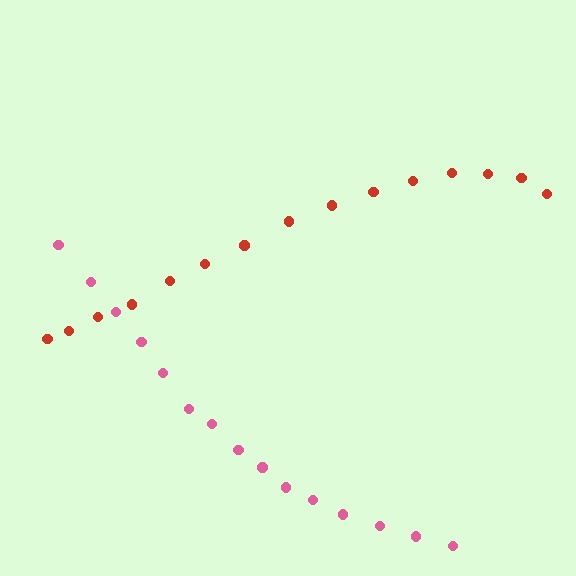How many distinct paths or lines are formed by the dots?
There are 2 distinct paths.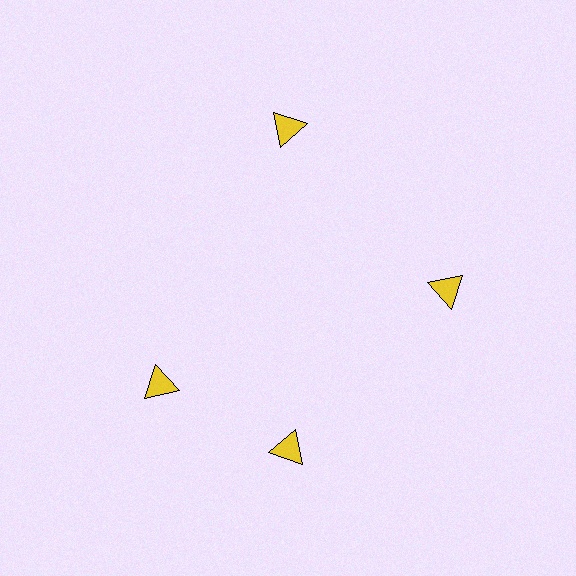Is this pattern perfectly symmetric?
No. The 4 yellow triangles are arranged in a ring, but one element near the 9 o'clock position is rotated out of alignment along the ring, breaking the 4-fold rotational symmetry.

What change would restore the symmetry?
The symmetry would be restored by rotating it back into even spacing with its neighbors so that all 4 triangles sit at equal angles and equal distance from the center.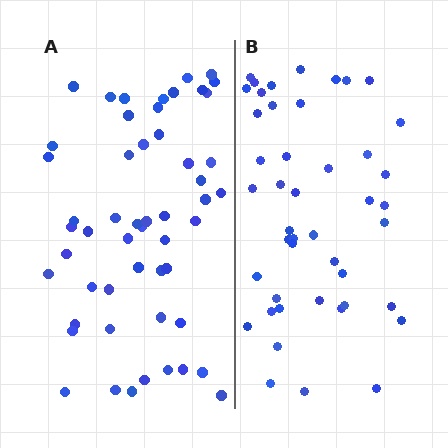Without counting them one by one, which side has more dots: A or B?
Region A (the left region) has more dots.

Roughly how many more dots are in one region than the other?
Region A has roughly 8 or so more dots than region B.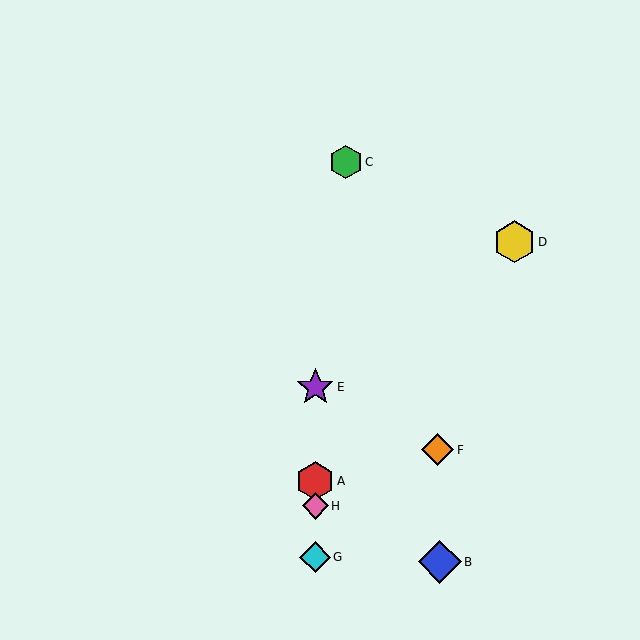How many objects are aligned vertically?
4 objects (A, E, G, H) are aligned vertically.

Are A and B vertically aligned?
No, A is at x≈315 and B is at x≈440.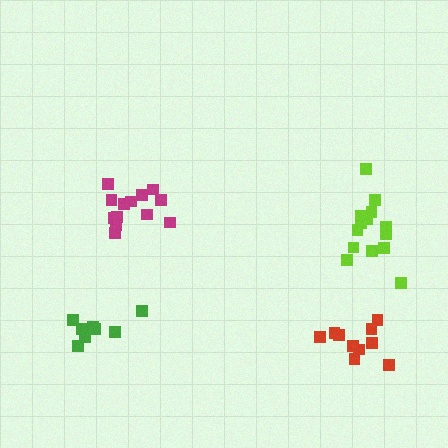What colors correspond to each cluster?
The clusters are colored: magenta, red, green, lime.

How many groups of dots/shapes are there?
There are 4 groups.